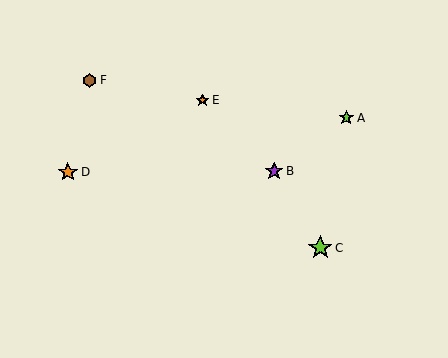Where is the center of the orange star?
The center of the orange star is at (202, 100).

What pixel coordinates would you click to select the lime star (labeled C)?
Click at (320, 248) to select the lime star C.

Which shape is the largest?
The lime star (labeled C) is the largest.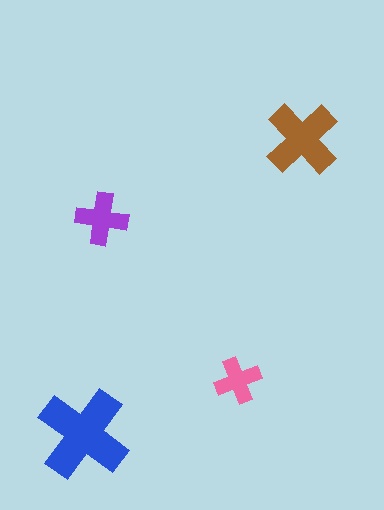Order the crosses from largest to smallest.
the blue one, the brown one, the purple one, the pink one.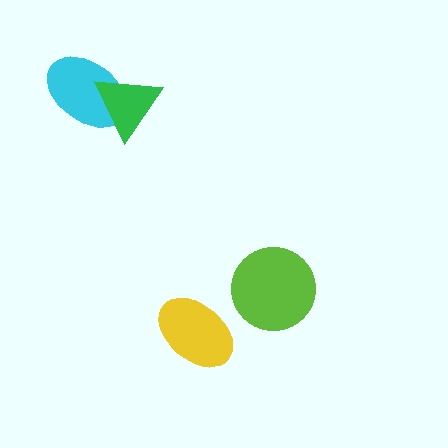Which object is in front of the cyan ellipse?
The green triangle is in front of the cyan ellipse.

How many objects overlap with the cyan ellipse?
1 object overlaps with the cyan ellipse.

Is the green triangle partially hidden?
No, no other shape covers it.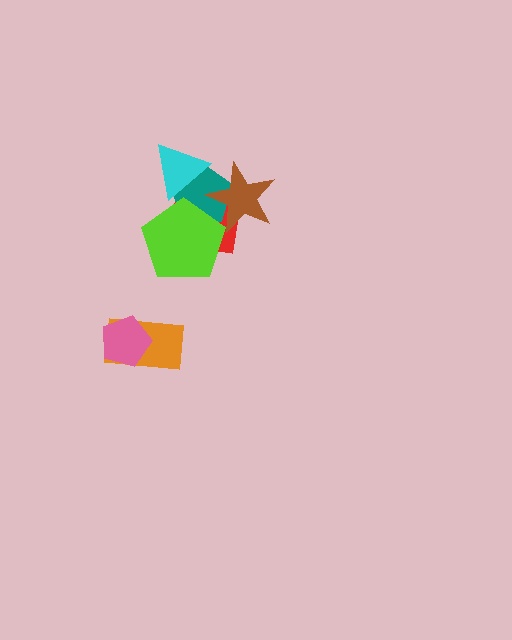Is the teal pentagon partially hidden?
Yes, it is partially covered by another shape.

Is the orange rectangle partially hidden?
Yes, it is partially covered by another shape.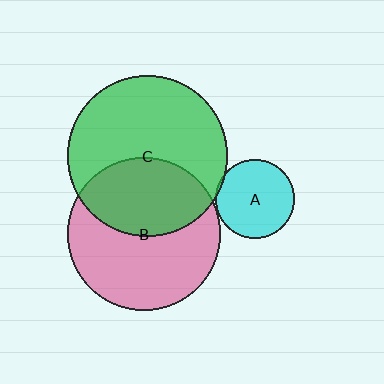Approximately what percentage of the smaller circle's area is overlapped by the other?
Approximately 5%.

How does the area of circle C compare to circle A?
Approximately 4.1 times.